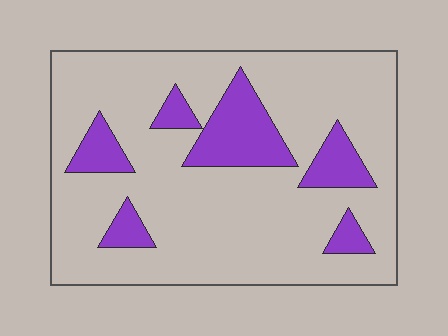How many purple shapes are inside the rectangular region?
6.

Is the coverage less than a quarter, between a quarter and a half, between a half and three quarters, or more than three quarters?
Less than a quarter.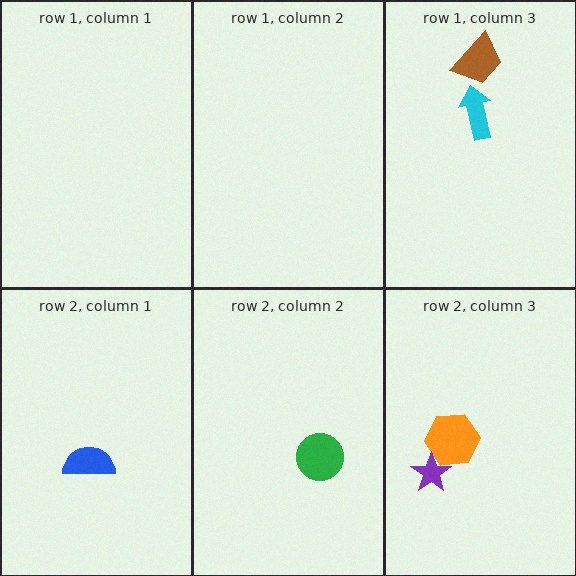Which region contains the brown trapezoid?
The row 1, column 3 region.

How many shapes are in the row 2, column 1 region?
1.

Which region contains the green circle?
The row 2, column 2 region.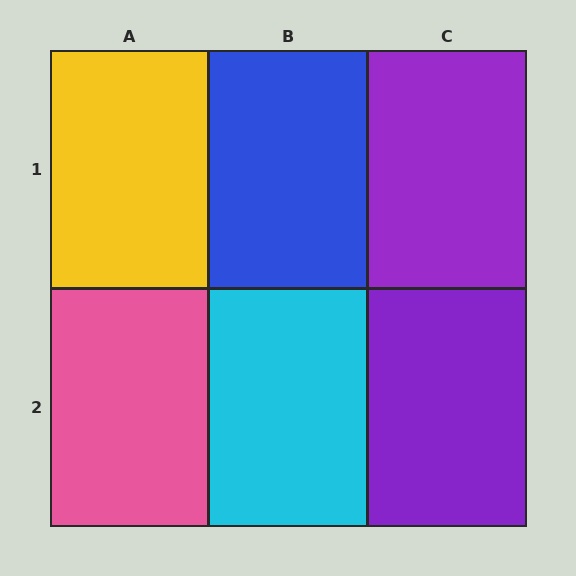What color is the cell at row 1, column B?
Blue.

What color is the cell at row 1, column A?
Yellow.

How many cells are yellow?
1 cell is yellow.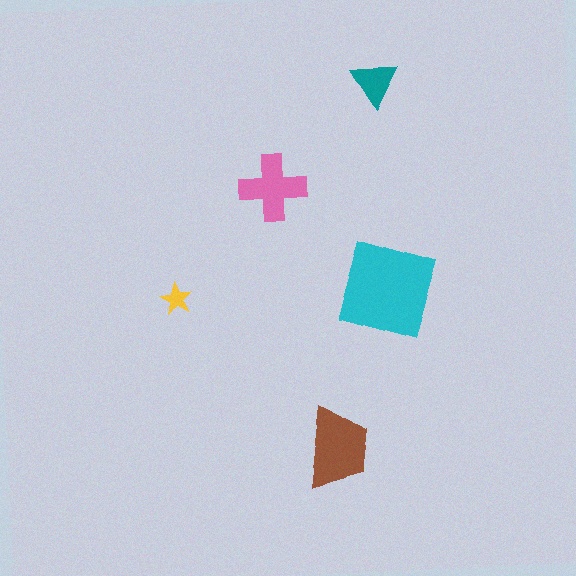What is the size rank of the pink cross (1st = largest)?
3rd.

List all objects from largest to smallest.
The cyan diamond, the brown trapezoid, the pink cross, the teal triangle, the yellow star.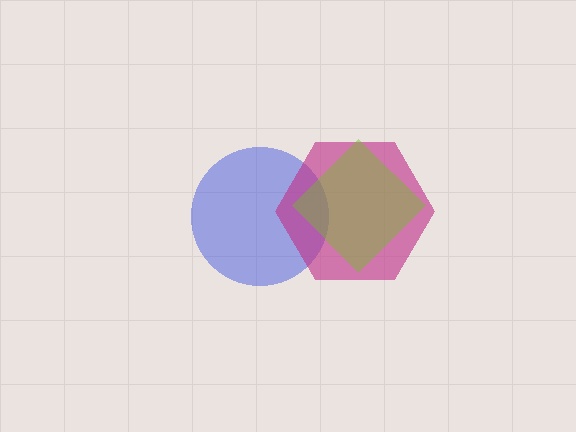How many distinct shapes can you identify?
There are 3 distinct shapes: a blue circle, a magenta hexagon, a lime diamond.